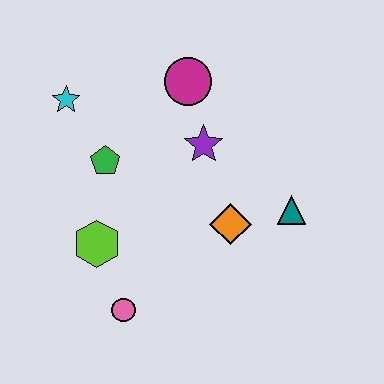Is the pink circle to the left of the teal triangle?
Yes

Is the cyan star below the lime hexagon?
No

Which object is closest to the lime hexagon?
The pink circle is closest to the lime hexagon.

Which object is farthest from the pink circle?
The magenta circle is farthest from the pink circle.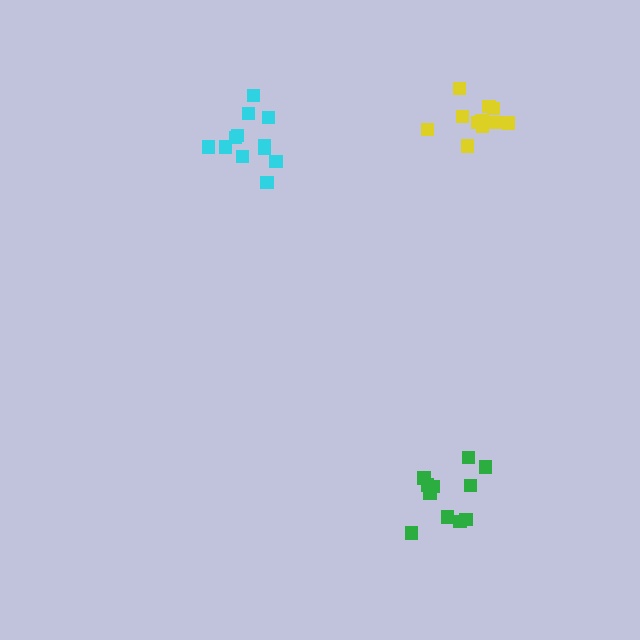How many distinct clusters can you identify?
There are 3 distinct clusters.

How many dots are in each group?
Group 1: 11 dots, Group 2: 12 dots, Group 3: 12 dots (35 total).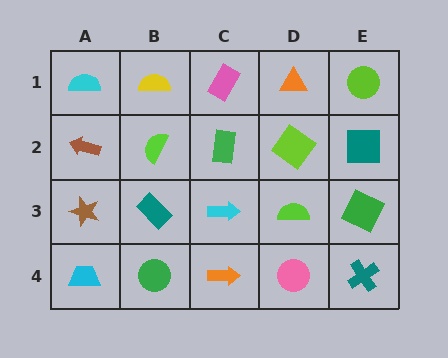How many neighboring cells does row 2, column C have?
4.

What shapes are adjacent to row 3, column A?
A brown arrow (row 2, column A), a cyan trapezoid (row 4, column A), a teal rectangle (row 3, column B).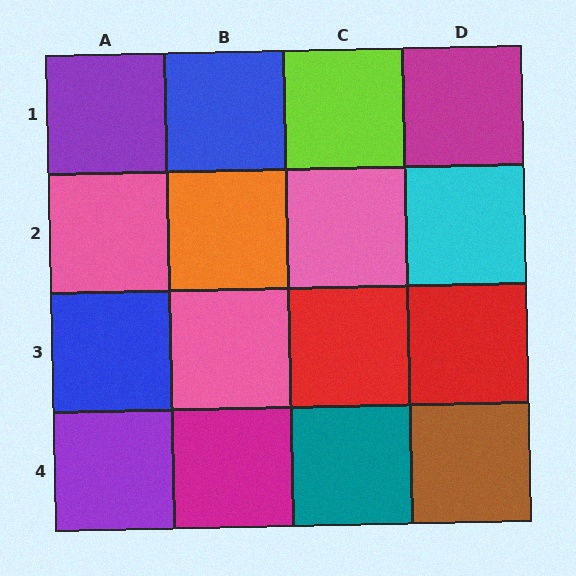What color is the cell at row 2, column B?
Orange.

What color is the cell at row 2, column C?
Pink.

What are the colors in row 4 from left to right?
Purple, magenta, teal, brown.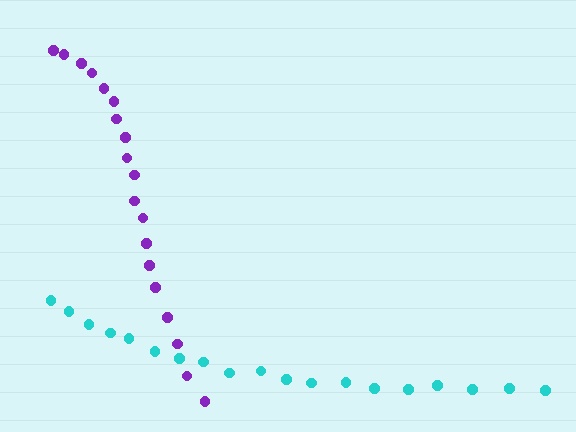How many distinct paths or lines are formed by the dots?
There are 2 distinct paths.